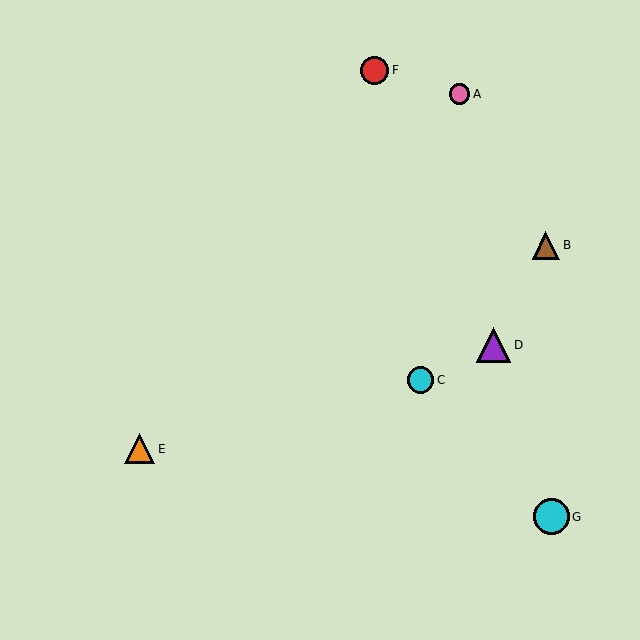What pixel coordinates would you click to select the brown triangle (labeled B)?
Click at (546, 245) to select the brown triangle B.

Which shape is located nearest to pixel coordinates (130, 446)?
The orange triangle (labeled E) at (139, 449) is nearest to that location.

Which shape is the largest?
The cyan circle (labeled G) is the largest.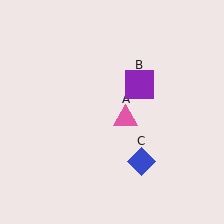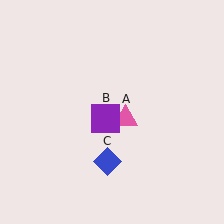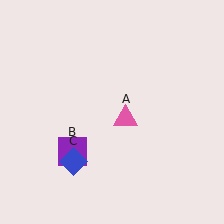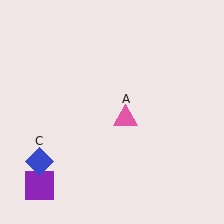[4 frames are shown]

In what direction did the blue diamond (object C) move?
The blue diamond (object C) moved left.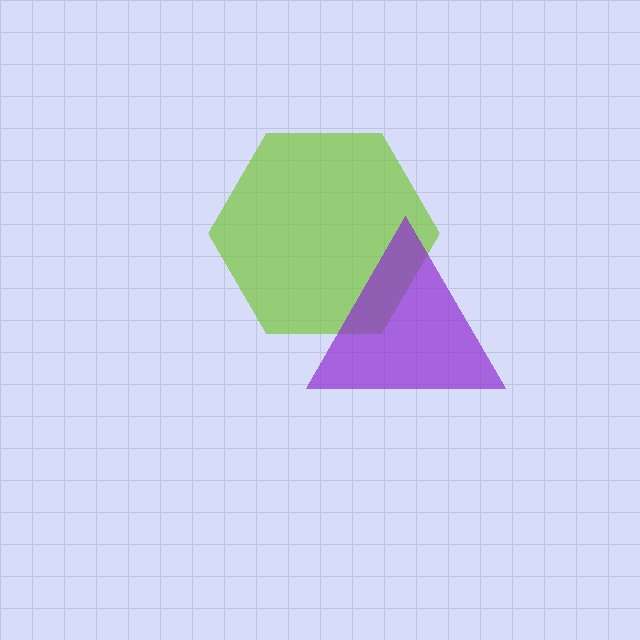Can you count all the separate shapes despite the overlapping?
Yes, there are 2 separate shapes.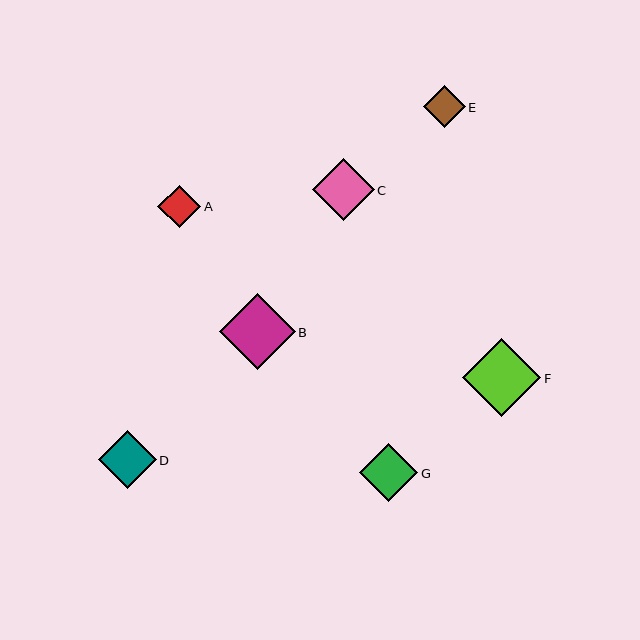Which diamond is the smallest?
Diamond E is the smallest with a size of approximately 42 pixels.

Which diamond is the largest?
Diamond F is the largest with a size of approximately 78 pixels.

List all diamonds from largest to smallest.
From largest to smallest: F, B, C, D, G, A, E.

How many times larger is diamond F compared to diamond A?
Diamond F is approximately 1.8 times the size of diamond A.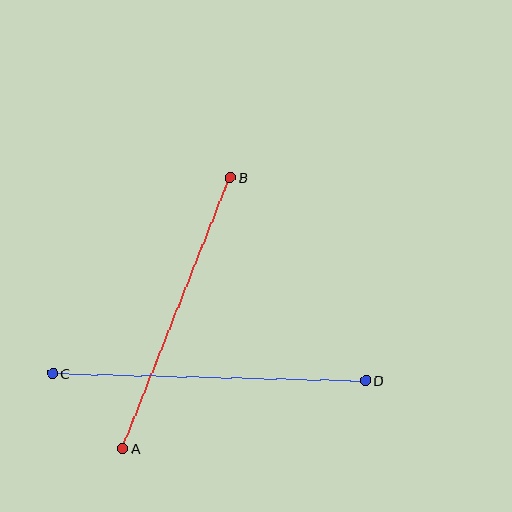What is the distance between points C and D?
The distance is approximately 313 pixels.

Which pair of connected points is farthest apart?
Points C and D are farthest apart.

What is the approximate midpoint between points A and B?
The midpoint is at approximately (177, 313) pixels.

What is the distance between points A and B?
The distance is approximately 292 pixels.